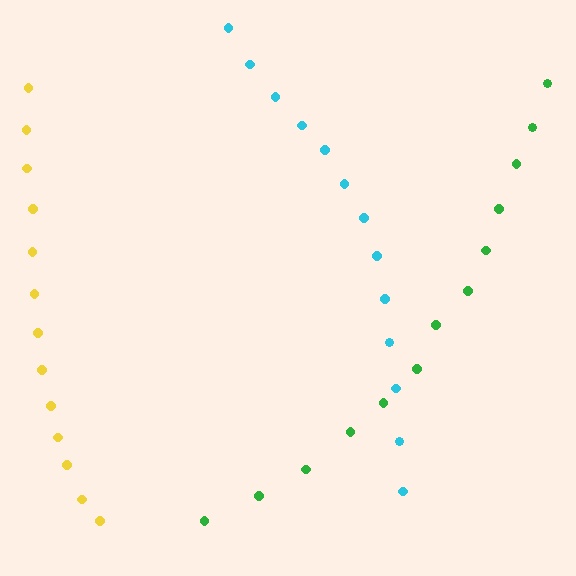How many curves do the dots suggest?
There are 3 distinct paths.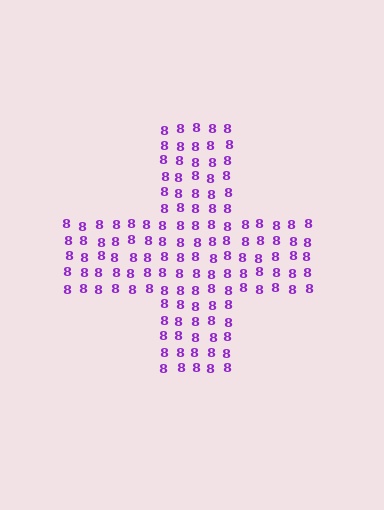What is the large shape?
The large shape is a cross.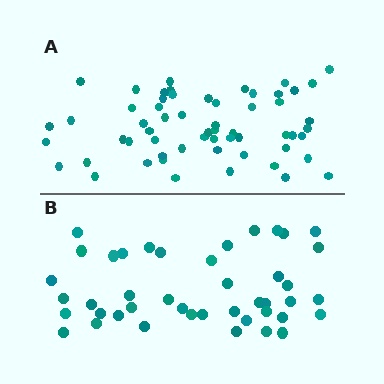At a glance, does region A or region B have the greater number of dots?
Region A (the top region) has more dots.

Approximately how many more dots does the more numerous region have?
Region A has approximately 15 more dots than region B.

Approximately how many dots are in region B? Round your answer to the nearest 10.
About 40 dots. (The exact count is 43, which rounds to 40.)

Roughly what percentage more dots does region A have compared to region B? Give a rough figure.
About 35% more.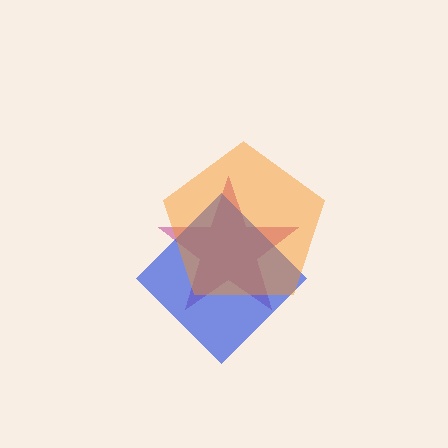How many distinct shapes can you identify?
There are 3 distinct shapes: a magenta star, a blue diamond, an orange pentagon.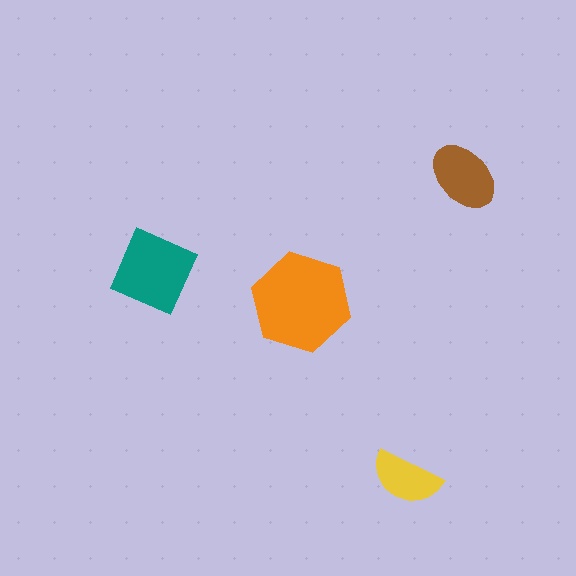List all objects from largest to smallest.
The orange hexagon, the teal square, the brown ellipse, the yellow semicircle.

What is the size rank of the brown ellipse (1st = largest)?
3rd.